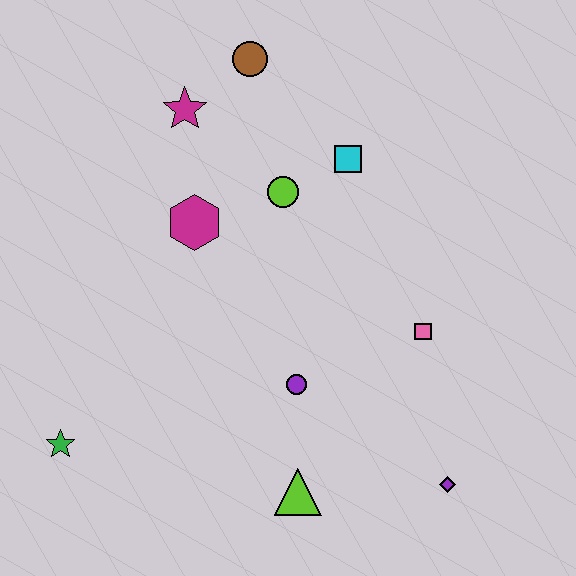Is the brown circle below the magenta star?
No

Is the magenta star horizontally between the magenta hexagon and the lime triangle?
No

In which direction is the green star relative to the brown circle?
The green star is below the brown circle.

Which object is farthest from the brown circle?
The purple diamond is farthest from the brown circle.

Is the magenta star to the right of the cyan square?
No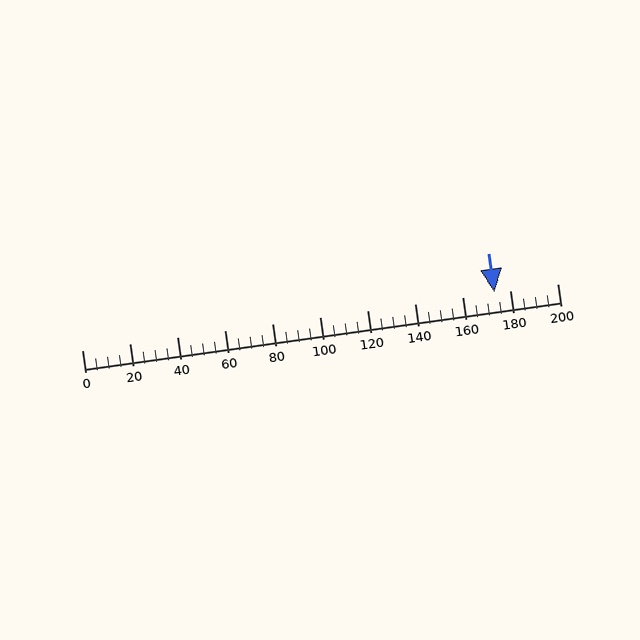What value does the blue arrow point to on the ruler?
The blue arrow points to approximately 174.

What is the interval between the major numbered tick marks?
The major tick marks are spaced 20 units apart.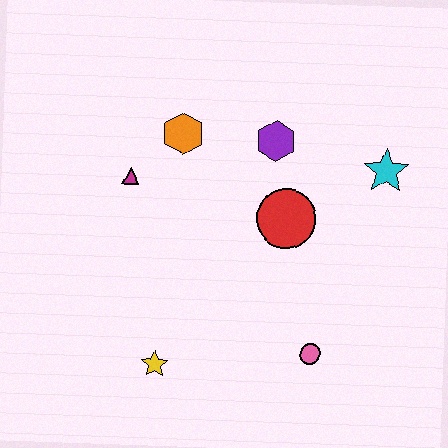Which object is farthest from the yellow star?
The cyan star is farthest from the yellow star.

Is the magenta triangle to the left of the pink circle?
Yes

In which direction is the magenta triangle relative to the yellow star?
The magenta triangle is above the yellow star.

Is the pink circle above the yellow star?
Yes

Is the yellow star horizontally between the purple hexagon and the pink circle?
No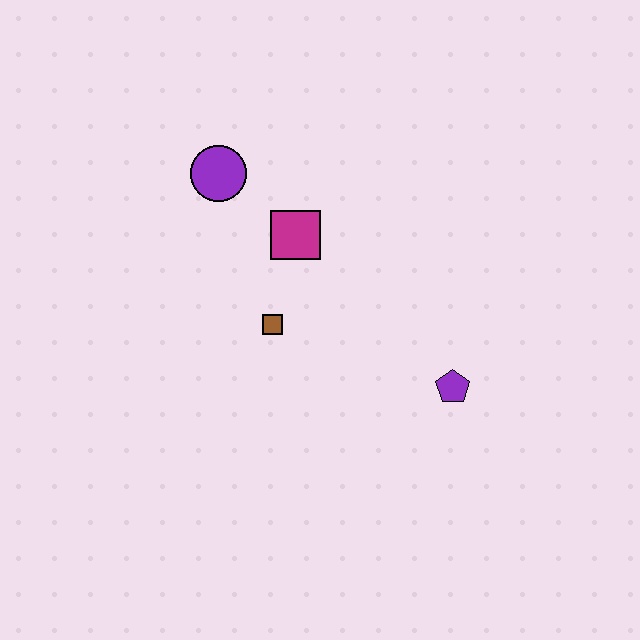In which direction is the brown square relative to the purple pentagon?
The brown square is to the left of the purple pentagon.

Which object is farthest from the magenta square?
The purple pentagon is farthest from the magenta square.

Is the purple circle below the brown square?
No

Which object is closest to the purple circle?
The magenta square is closest to the purple circle.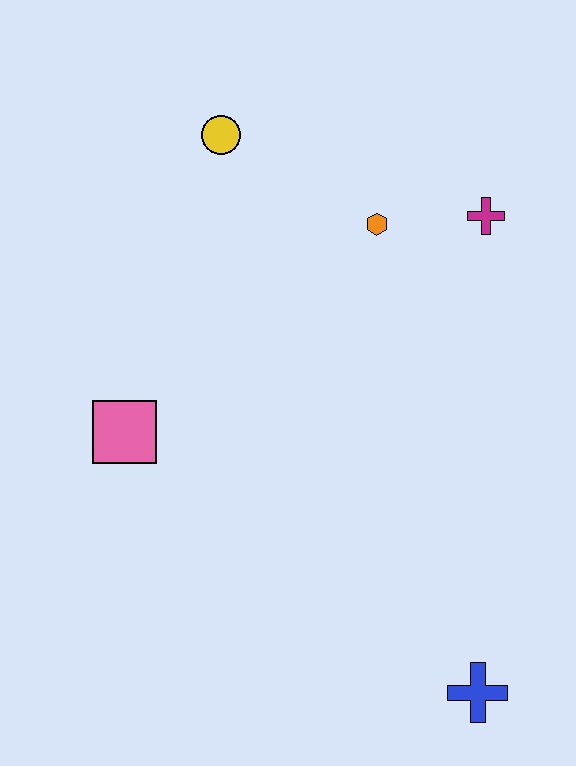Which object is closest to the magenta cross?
The orange hexagon is closest to the magenta cross.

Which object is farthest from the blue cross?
The yellow circle is farthest from the blue cross.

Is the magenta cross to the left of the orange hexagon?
No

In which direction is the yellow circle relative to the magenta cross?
The yellow circle is to the left of the magenta cross.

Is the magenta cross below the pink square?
No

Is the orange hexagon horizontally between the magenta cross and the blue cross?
No